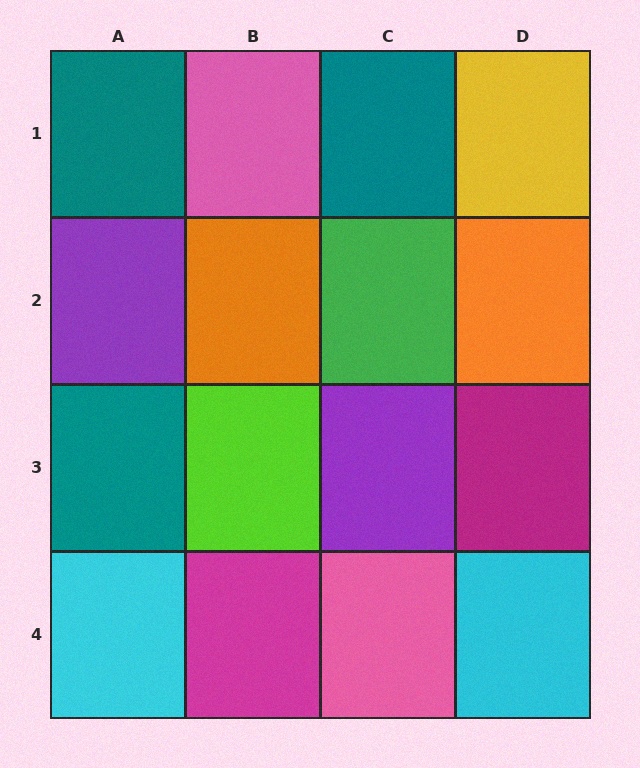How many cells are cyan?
2 cells are cyan.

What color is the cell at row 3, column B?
Lime.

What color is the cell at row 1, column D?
Yellow.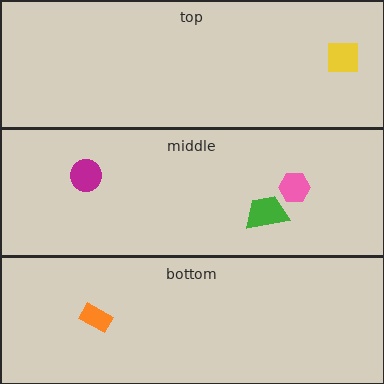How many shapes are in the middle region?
3.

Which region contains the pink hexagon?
The middle region.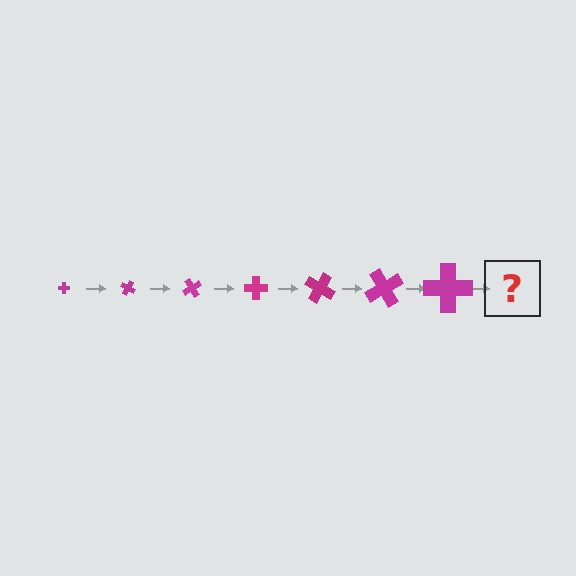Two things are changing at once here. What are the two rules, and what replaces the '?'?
The two rules are that the cross grows larger each step and it rotates 30 degrees each step. The '?' should be a cross, larger than the previous one and rotated 210 degrees from the start.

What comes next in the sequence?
The next element should be a cross, larger than the previous one and rotated 210 degrees from the start.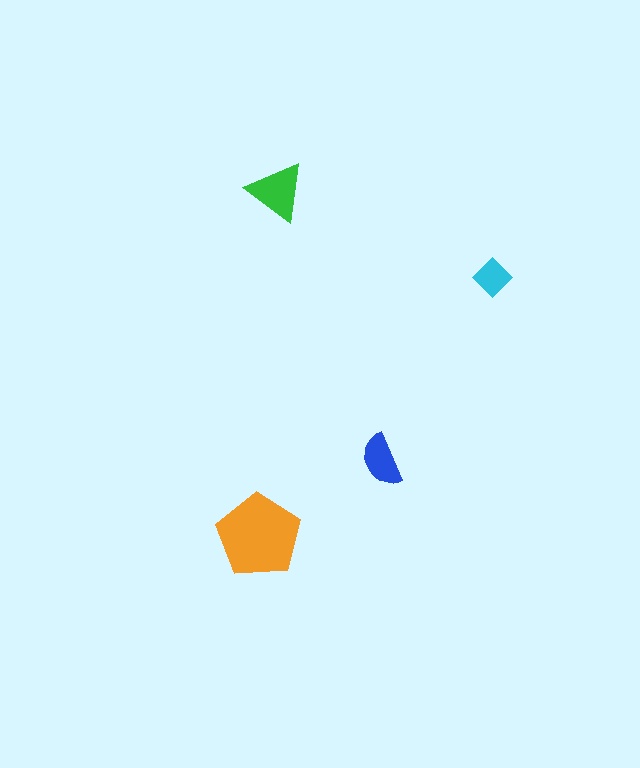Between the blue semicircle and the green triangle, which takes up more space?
The green triangle.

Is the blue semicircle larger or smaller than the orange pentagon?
Smaller.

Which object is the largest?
The orange pentagon.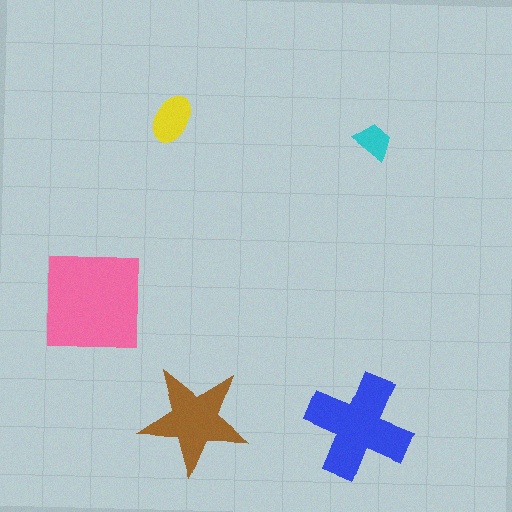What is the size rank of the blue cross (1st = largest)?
2nd.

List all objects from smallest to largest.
The cyan trapezoid, the yellow ellipse, the brown star, the blue cross, the pink square.